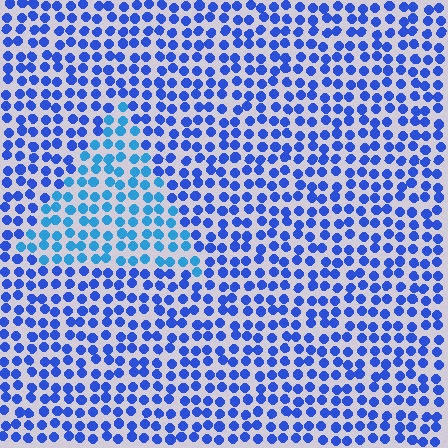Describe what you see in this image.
The image is filled with small blue elements in a uniform arrangement. A triangle-shaped region is visible where the elements are tinted to a slightly different hue, forming a subtle color boundary.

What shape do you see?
I see a triangle.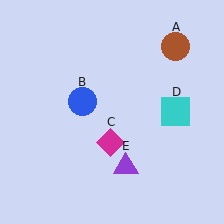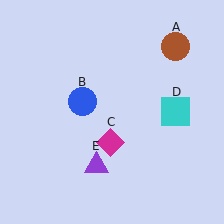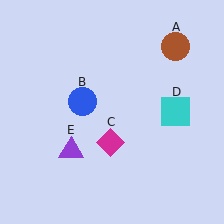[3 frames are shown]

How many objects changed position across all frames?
1 object changed position: purple triangle (object E).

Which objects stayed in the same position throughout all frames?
Brown circle (object A) and blue circle (object B) and magenta diamond (object C) and cyan square (object D) remained stationary.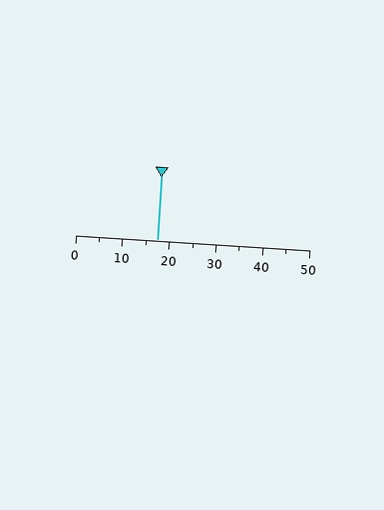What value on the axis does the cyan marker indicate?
The marker indicates approximately 17.5.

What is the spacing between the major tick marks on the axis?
The major ticks are spaced 10 apart.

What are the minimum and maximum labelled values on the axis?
The axis runs from 0 to 50.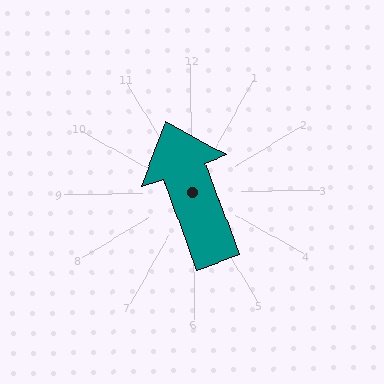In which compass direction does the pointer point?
North.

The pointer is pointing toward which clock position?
Roughly 11 o'clock.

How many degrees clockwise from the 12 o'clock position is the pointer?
Approximately 341 degrees.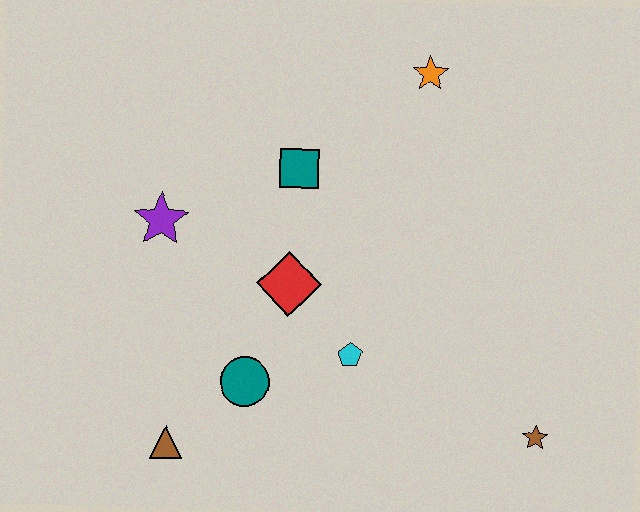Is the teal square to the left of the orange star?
Yes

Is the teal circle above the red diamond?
No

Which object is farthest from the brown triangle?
The orange star is farthest from the brown triangle.